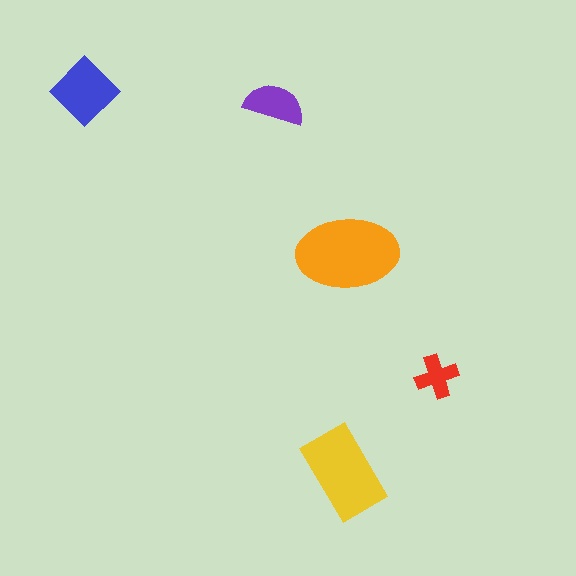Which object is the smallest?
The red cross.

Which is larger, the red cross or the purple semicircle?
The purple semicircle.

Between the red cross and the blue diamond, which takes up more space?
The blue diamond.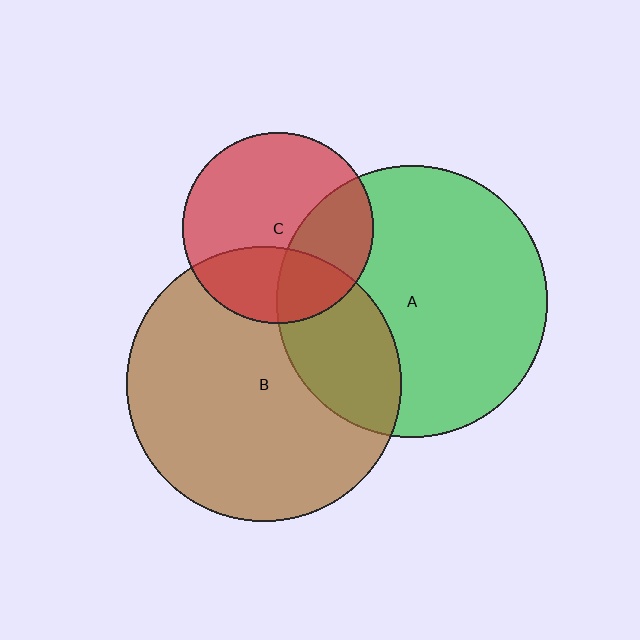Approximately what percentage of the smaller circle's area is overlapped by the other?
Approximately 30%.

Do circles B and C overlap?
Yes.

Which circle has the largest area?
Circle B (brown).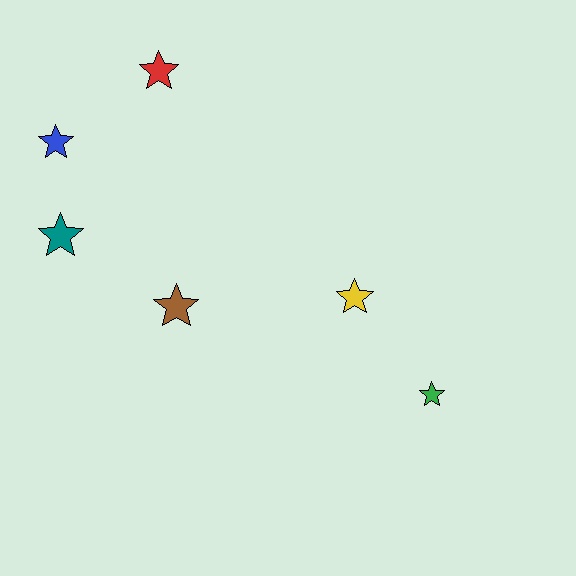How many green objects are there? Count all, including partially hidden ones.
There is 1 green object.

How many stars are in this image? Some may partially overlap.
There are 6 stars.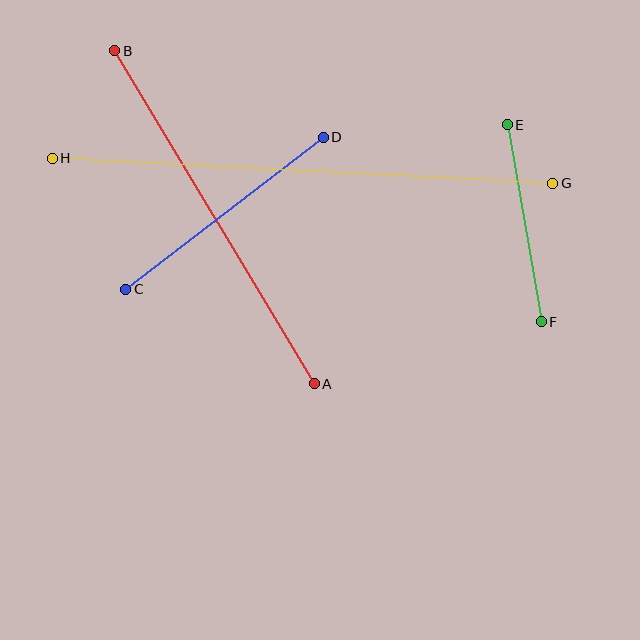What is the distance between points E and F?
The distance is approximately 200 pixels.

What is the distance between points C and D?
The distance is approximately 250 pixels.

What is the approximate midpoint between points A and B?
The midpoint is at approximately (214, 217) pixels.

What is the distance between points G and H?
The distance is approximately 501 pixels.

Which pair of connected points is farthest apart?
Points G and H are farthest apart.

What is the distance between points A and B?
The distance is approximately 388 pixels.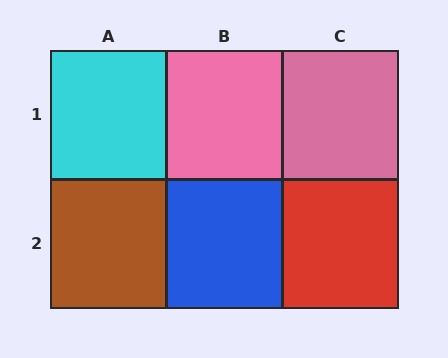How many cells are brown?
1 cell is brown.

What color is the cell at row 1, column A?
Cyan.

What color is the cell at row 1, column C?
Pink.